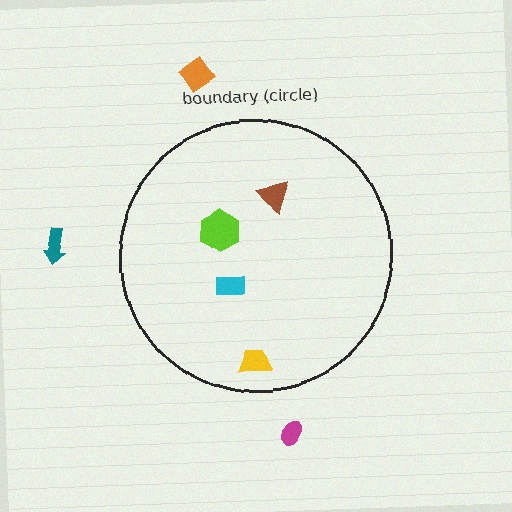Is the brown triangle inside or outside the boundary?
Inside.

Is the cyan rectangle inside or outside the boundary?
Inside.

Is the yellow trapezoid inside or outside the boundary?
Inside.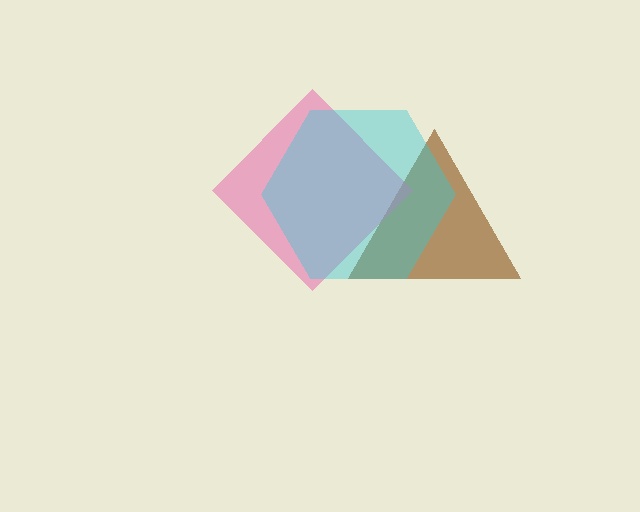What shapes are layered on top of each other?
The layered shapes are: a brown triangle, a pink diamond, a cyan hexagon.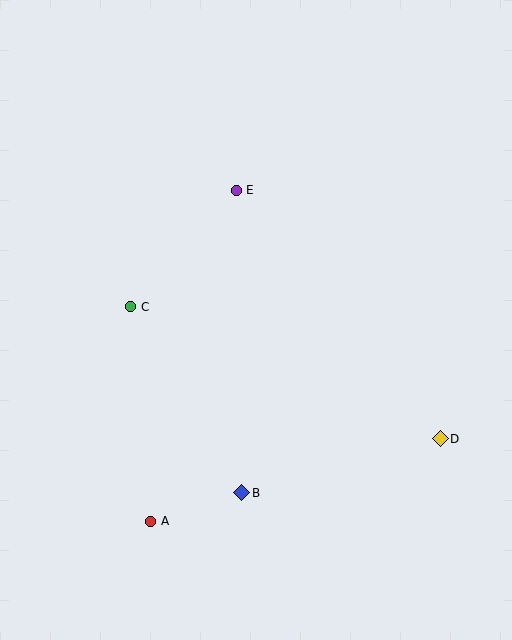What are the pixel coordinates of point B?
Point B is at (242, 493).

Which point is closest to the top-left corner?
Point E is closest to the top-left corner.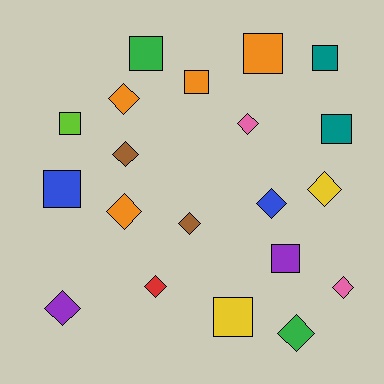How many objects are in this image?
There are 20 objects.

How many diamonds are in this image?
There are 11 diamonds.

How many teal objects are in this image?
There are 2 teal objects.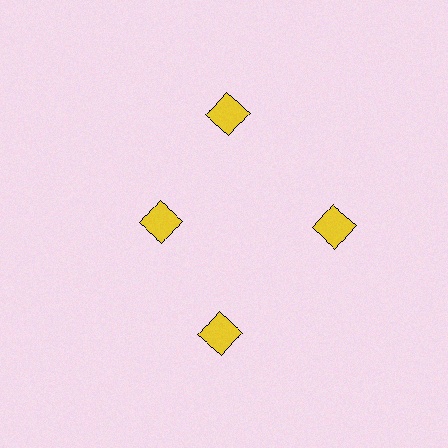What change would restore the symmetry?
The symmetry would be restored by moving it outward, back onto the ring so that all 4 diamonds sit at equal angles and equal distance from the center.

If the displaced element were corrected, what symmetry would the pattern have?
It would have 4-fold rotational symmetry — the pattern would map onto itself every 90 degrees.